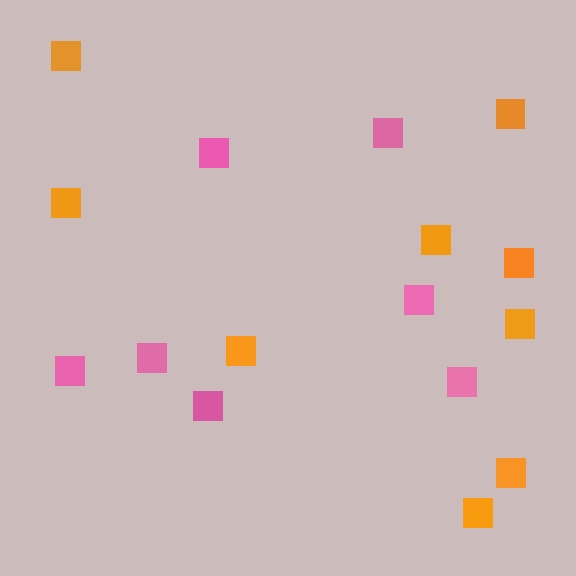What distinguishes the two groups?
There are 2 groups: one group of pink squares (7) and one group of orange squares (9).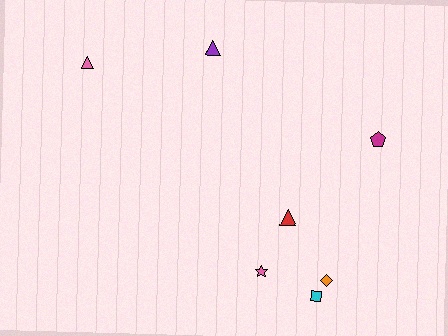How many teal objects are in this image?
There are no teal objects.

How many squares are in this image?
There is 1 square.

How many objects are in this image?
There are 7 objects.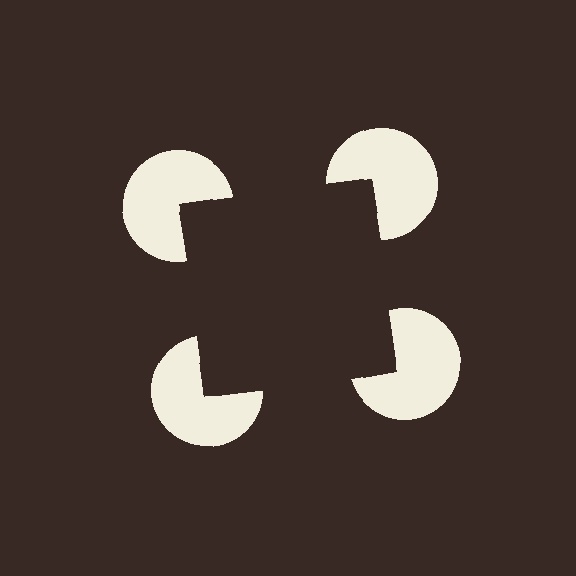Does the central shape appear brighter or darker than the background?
It typically appears slightly darker than the background, even though no actual brightness change is drawn.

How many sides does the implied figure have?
4 sides.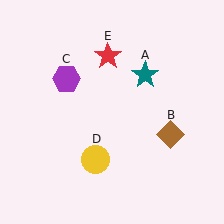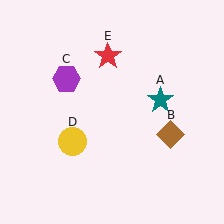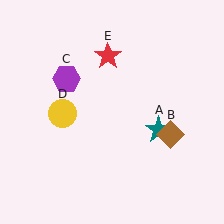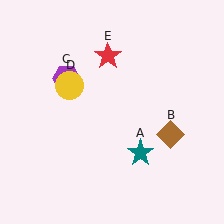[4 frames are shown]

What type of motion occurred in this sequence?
The teal star (object A), yellow circle (object D) rotated clockwise around the center of the scene.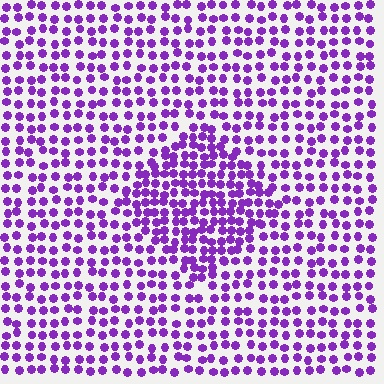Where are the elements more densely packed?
The elements are more densely packed inside the diamond boundary.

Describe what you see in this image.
The image contains small purple elements arranged at two different densities. A diamond-shaped region is visible where the elements are more densely packed than the surrounding area.